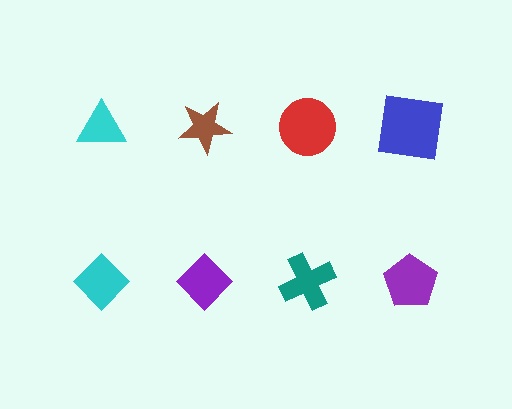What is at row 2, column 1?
A cyan diamond.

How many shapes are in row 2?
4 shapes.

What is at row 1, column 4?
A blue square.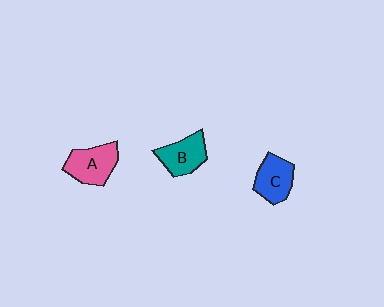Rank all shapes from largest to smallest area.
From largest to smallest: A (pink), B (teal), C (blue).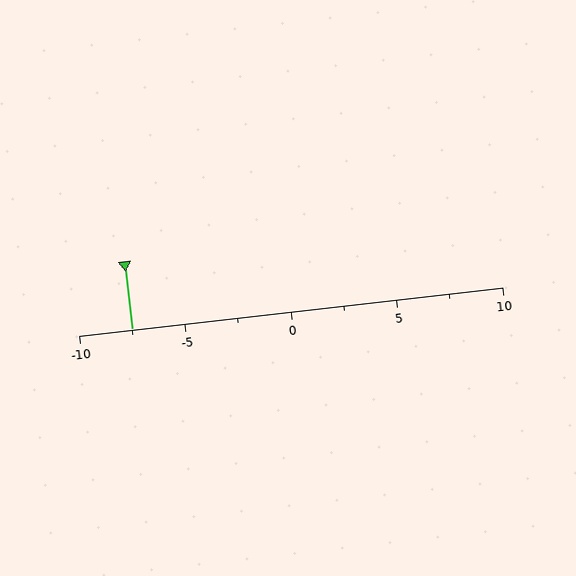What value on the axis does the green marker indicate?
The marker indicates approximately -7.5.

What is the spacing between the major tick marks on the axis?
The major ticks are spaced 5 apart.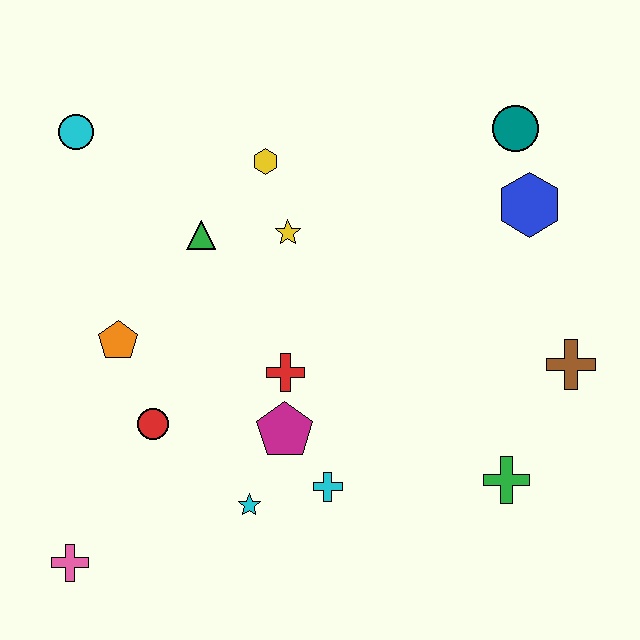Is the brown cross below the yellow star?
Yes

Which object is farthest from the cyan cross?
The cyan circle is farthest from the cyan cross.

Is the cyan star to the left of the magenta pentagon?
Yes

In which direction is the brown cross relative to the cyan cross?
The brown cross is to the right of the cyan cross.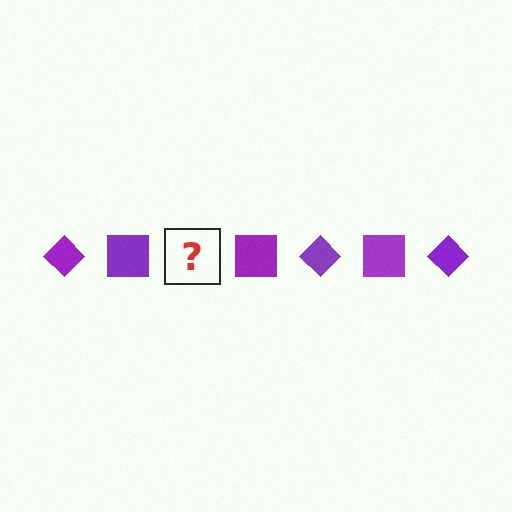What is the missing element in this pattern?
The missing element is a purple diamond.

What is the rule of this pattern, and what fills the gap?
The rule is that the pattern cycles through diamond, square shapes in purple. The gap should be filled with a purple diamond.